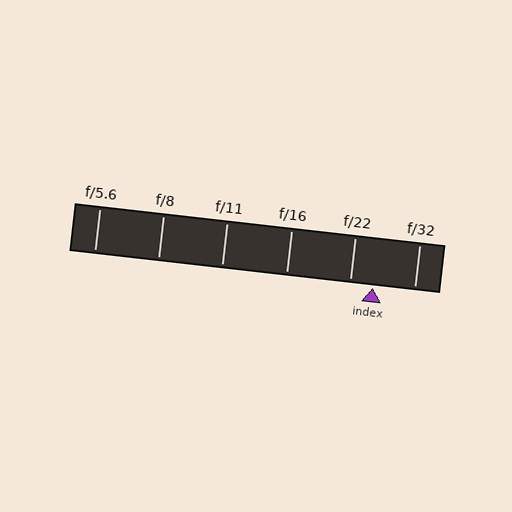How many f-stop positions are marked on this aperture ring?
There are 6 f-stop positions marked.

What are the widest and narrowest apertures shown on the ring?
The widest aperture shown is f/5.6 and the narrowest is f/32.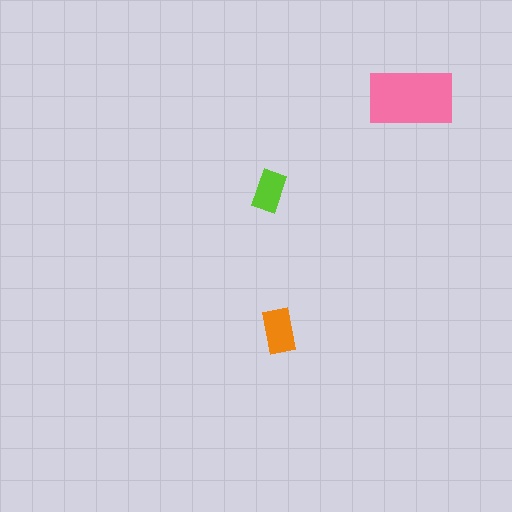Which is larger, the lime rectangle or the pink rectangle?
The pink one.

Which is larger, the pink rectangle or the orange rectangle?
The pink one.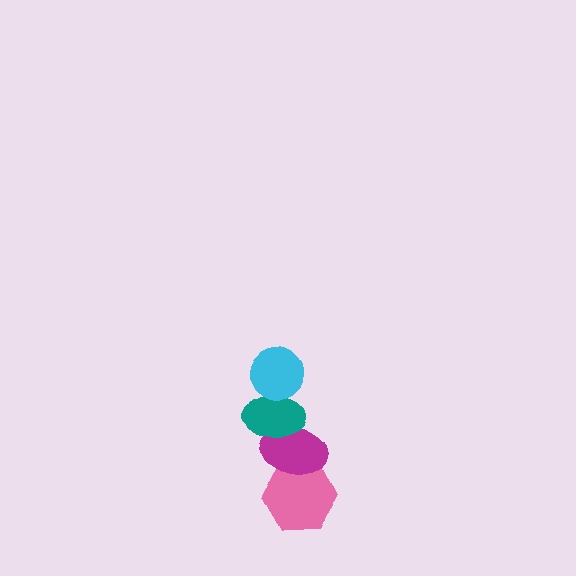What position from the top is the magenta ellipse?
The magenta ellipse is 3rd from the top.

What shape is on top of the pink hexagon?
The magenta ellipse is on top of the pink hexagon.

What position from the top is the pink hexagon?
The pink hexagon is 4th from the top.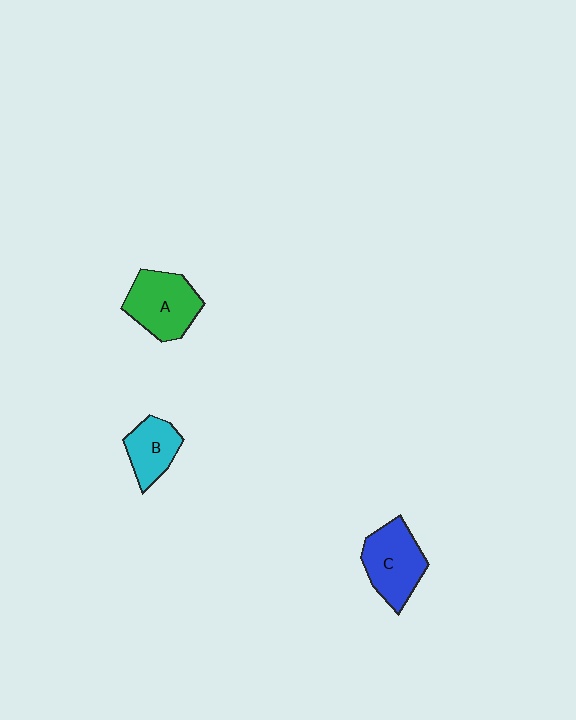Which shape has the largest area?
Shape A (green).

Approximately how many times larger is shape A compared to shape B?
Approximately 1.5 times.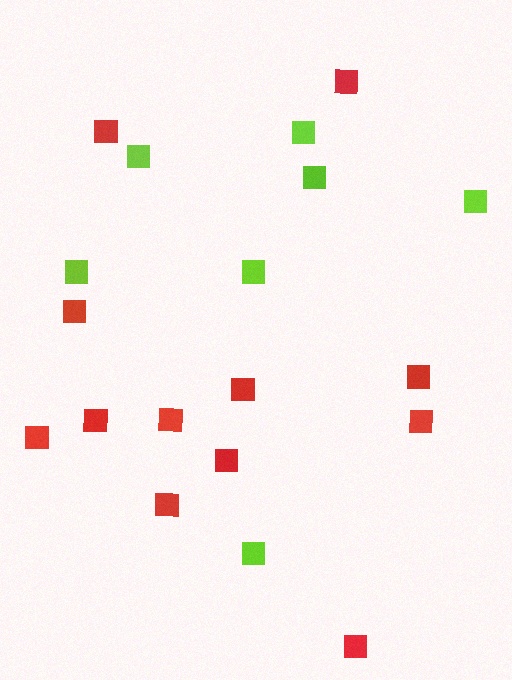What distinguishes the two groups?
There are 2 groups: one group of red squares (12) and one group of lime squares (7).